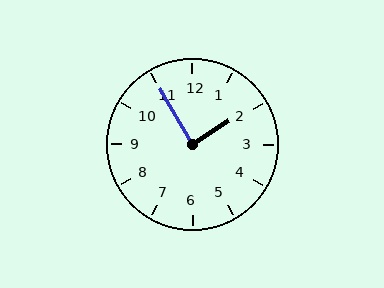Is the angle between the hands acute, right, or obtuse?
It is right.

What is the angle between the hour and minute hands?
Approximately 88 degrees.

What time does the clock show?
1:55.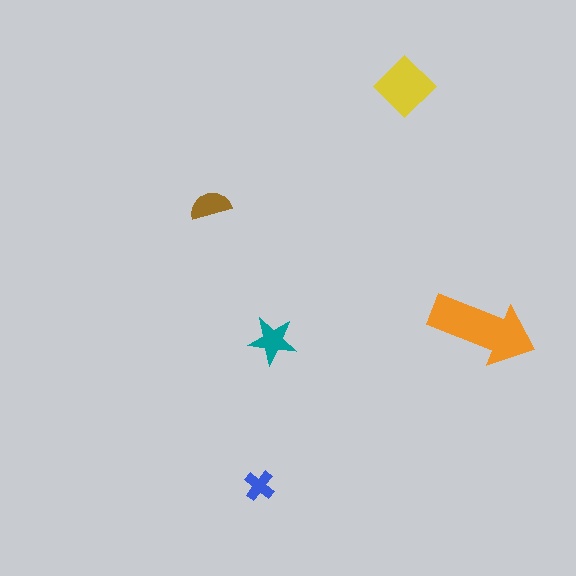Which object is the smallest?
The blue cross.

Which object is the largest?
The orange arrow.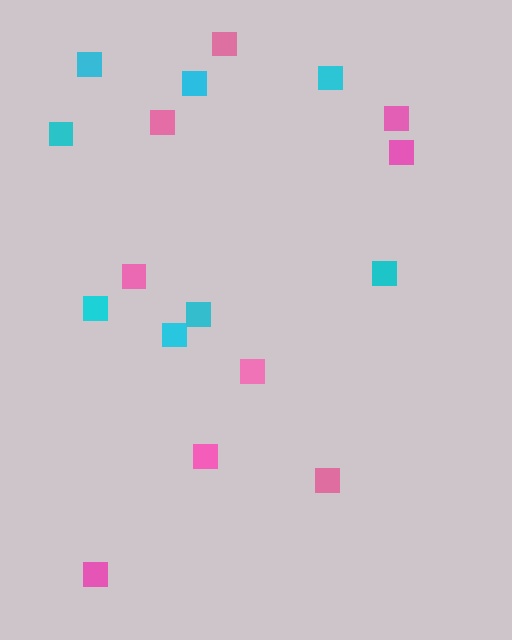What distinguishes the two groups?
There are 2 groups: one group of pink squares (9) and one group of cyan squares (8).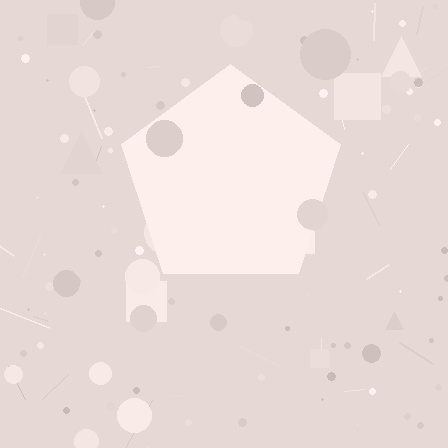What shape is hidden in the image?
A pentagon is hidden in the image.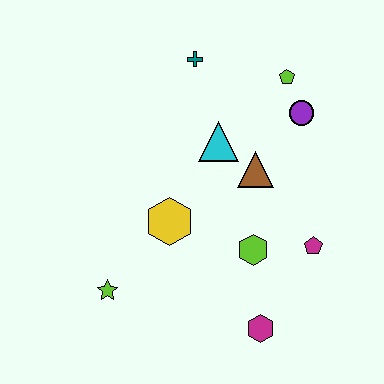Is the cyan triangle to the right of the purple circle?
No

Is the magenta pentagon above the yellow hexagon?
No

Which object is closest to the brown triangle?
The cyan triangle is closest to the brown triangle.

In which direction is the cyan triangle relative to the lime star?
The cyan triangle is above the lime star.